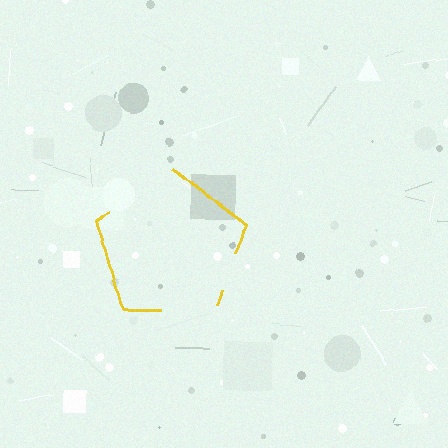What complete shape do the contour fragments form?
The contour fragments form a pentagon.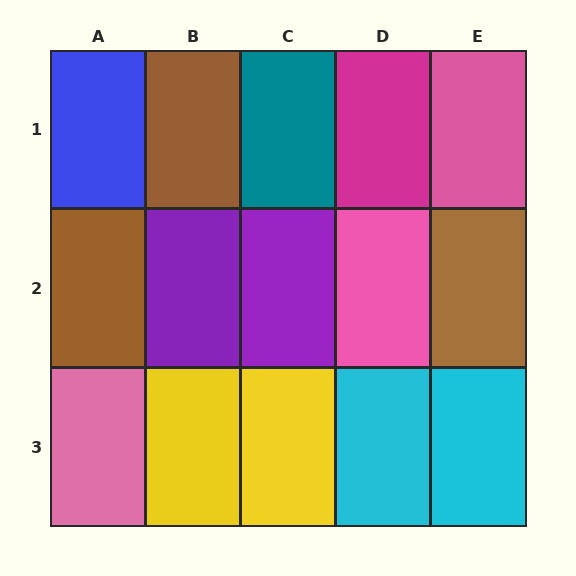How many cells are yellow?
2 cells are yellow.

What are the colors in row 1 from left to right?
Blue, brown, teal, magenta, pink.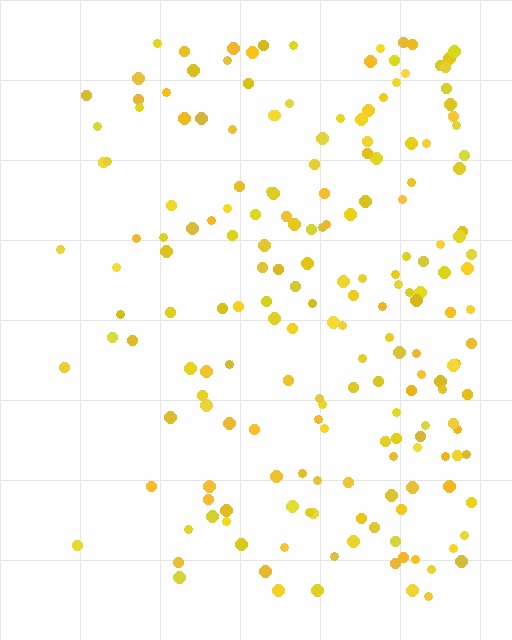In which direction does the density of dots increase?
From left to right, with the right side densest.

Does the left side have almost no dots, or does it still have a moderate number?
Still a moderate number, just noticeably fewer than the right.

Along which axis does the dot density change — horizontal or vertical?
Horizontal.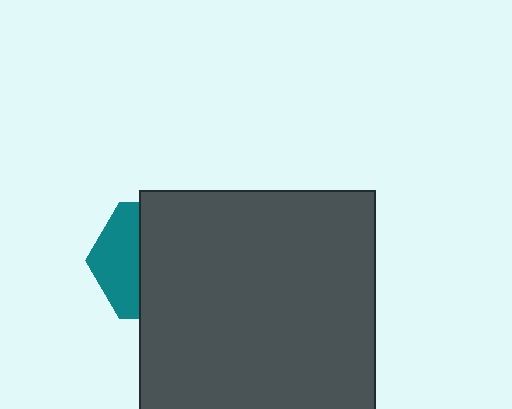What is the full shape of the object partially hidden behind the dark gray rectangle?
The partially hidden object is a teal hexagon.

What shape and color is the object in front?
The object in front is a dark gray rectangle.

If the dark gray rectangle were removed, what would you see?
You would see the complete teal hexagon.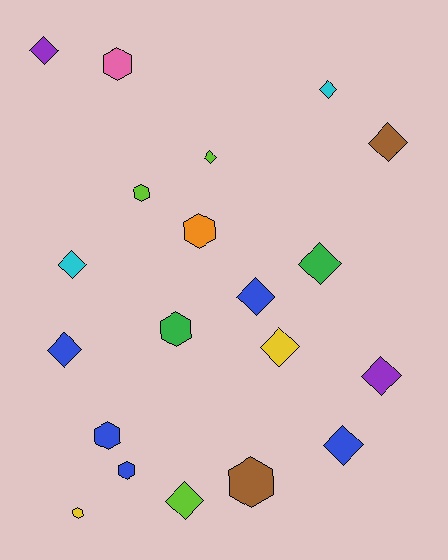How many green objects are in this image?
There are 2 green objects.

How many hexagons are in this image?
There are 8 hexagons.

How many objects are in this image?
There are 20 objects.